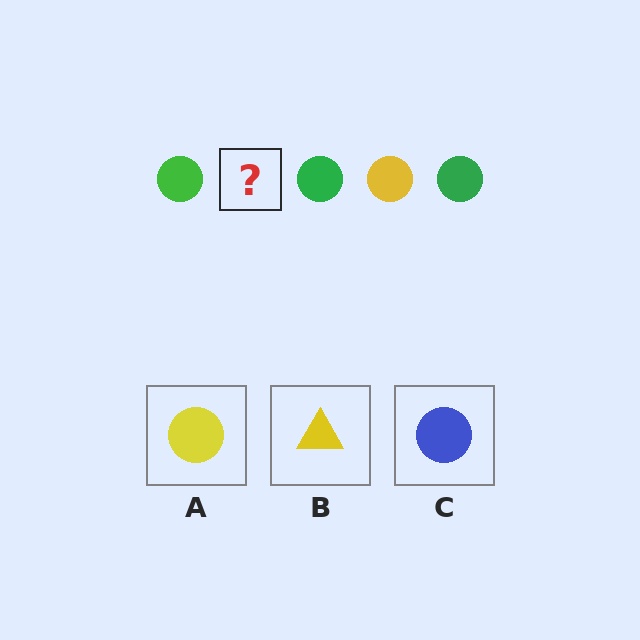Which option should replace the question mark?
Option A.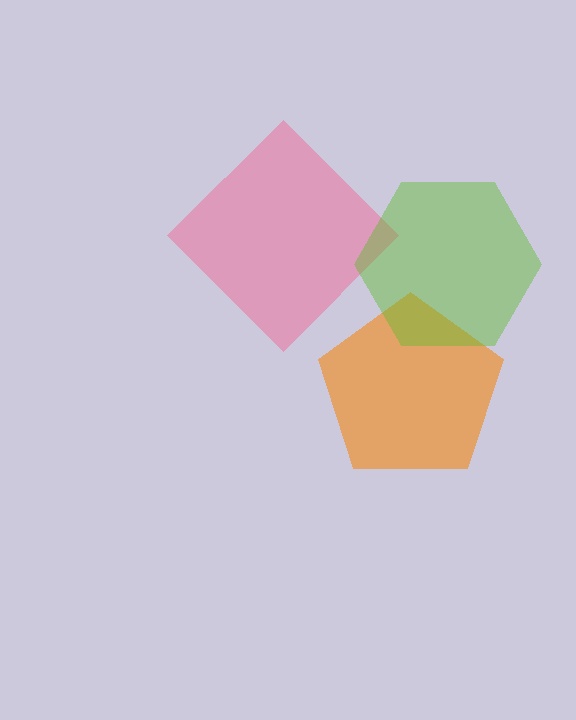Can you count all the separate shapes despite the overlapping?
Yes, there are 3 separate shapes.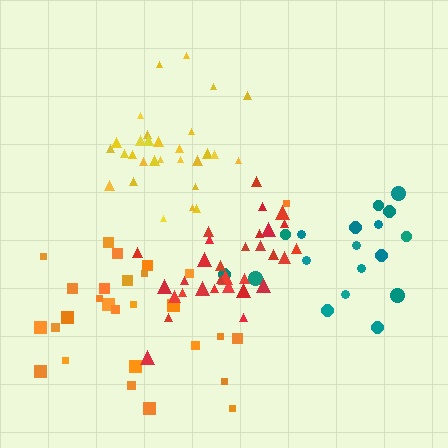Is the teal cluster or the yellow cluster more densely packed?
Yellow.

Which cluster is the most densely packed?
Yellow.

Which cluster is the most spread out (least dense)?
Teal.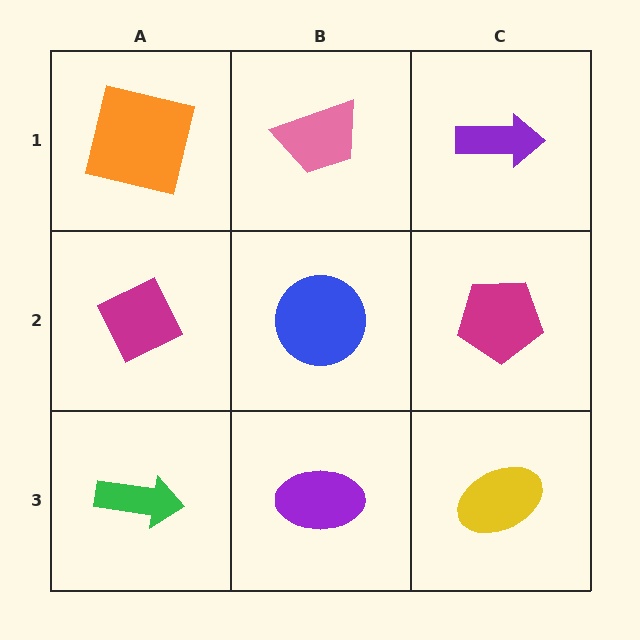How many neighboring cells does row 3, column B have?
3.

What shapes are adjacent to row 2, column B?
A pink trapezoid (row 1, column B), a purple ellipse (row 3, column B), a magenta diamond (row 2, column A), a magenta pentagon (row 2, column C).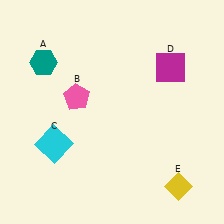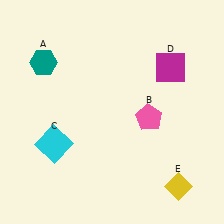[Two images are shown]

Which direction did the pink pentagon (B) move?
The pink pentagon (B) moved right.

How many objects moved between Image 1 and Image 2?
1 object moved between the two images.